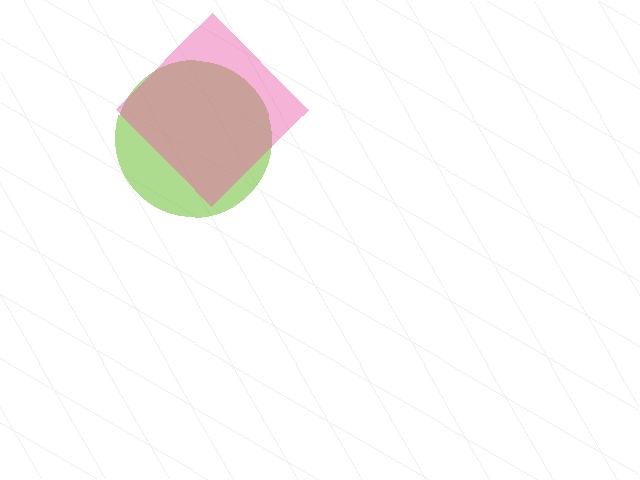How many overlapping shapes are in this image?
There are 2 overlapping shapes in the image.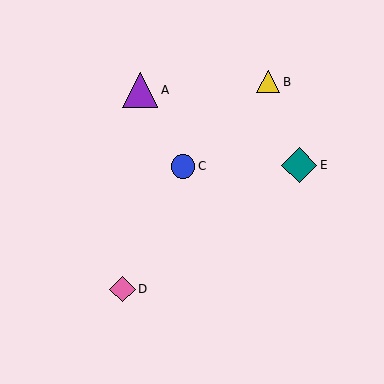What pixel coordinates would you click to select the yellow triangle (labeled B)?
Click at (268, 82) to select the yellow triangle B.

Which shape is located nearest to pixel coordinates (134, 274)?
The pink diamond (labeled D) at (122, 289) is nearest to that location.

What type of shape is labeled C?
Shape C is a blue circle.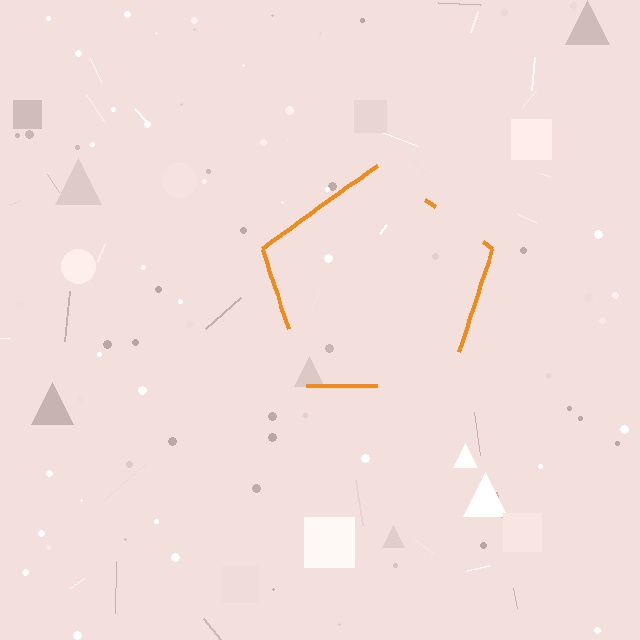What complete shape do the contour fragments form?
The contour fragments form a pentagon.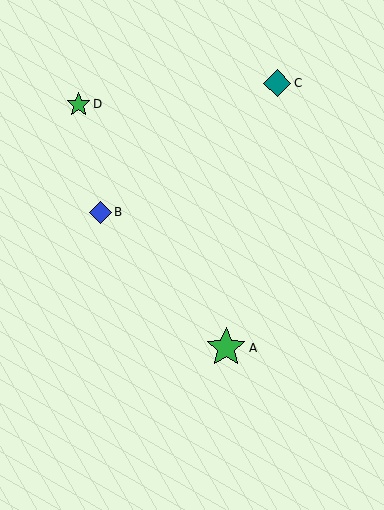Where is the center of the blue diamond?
The center of the blue diamond is at (100, 212).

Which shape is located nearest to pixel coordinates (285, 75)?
The teal diamond (labeled C) at (277, 83) is nearest to that location.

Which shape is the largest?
The green star (labeled A) is the largest.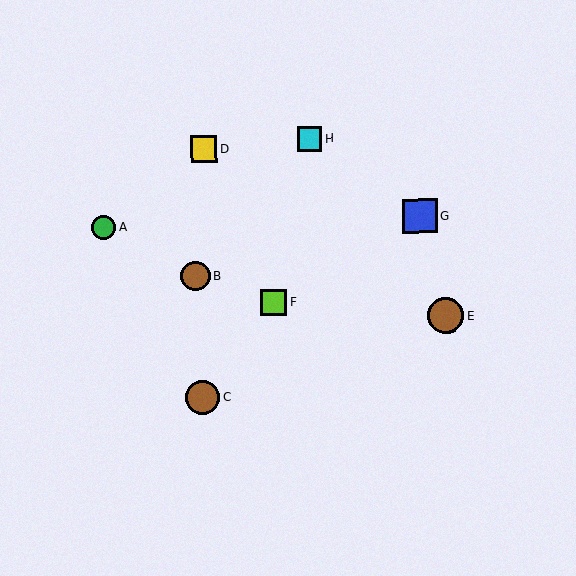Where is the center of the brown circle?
The center of the brown circle is at (203, 397).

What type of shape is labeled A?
Shape A is a green circle.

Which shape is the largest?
The brown circle (labeled E) is the largest.